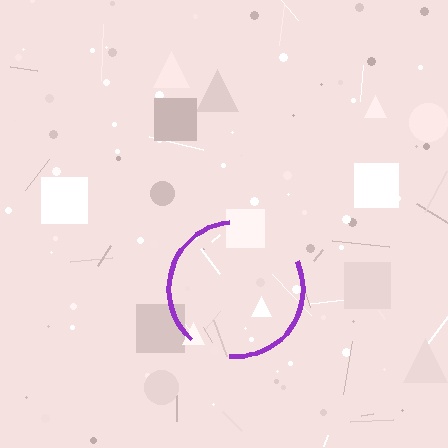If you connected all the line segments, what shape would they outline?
They would outline a circle.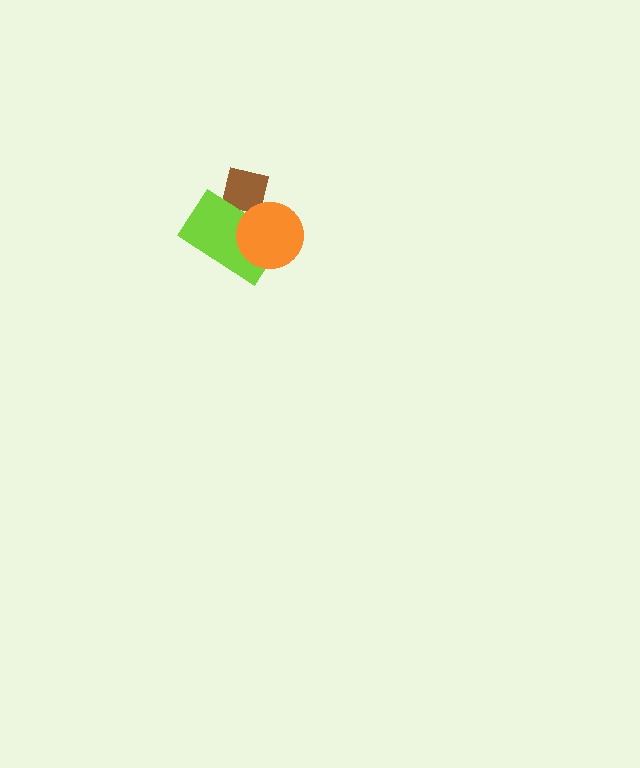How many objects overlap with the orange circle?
2 objects overlap with the orange circle.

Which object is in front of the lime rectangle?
The orange circle is in front of the lime rectangle.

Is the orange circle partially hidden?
No, no other shape covers it.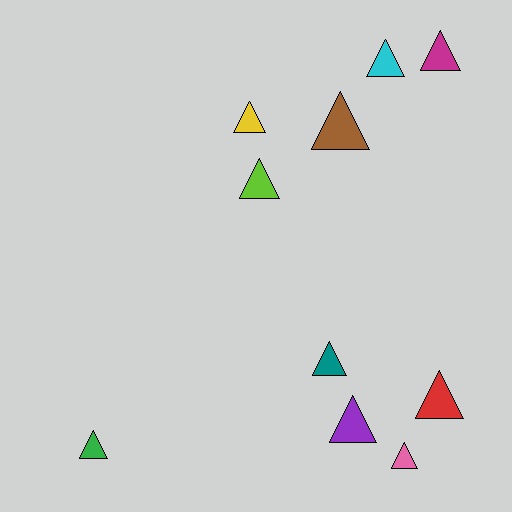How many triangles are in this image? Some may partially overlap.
There are 10 triangles.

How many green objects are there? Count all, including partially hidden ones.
There is 1 green object.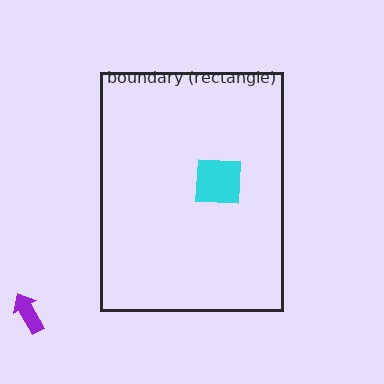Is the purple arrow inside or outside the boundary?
Outside.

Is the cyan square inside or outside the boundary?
Inside.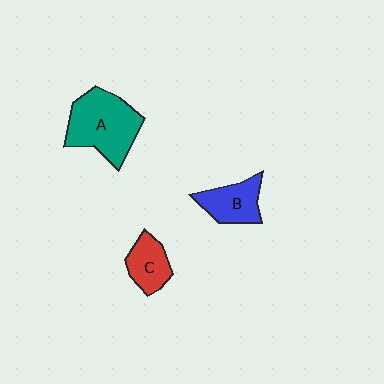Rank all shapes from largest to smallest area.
From largest to smallest: A (teal), B (blue), C (red).